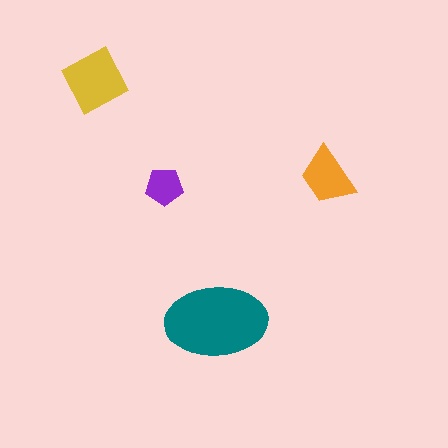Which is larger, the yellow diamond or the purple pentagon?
The yellow diamond.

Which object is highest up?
The yellow diamond is topmost.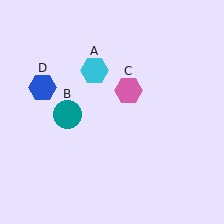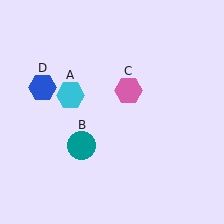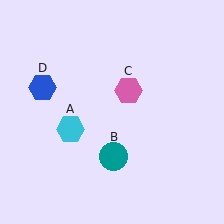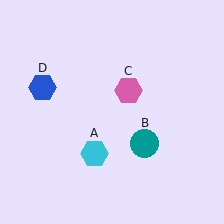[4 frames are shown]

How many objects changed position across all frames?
2 objects changed position: cyan hexagon (object A), teal circle (object B).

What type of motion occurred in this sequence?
The cyan hexagon (object A), teal circle (object B) rotated counterclockwise around the center of the scene.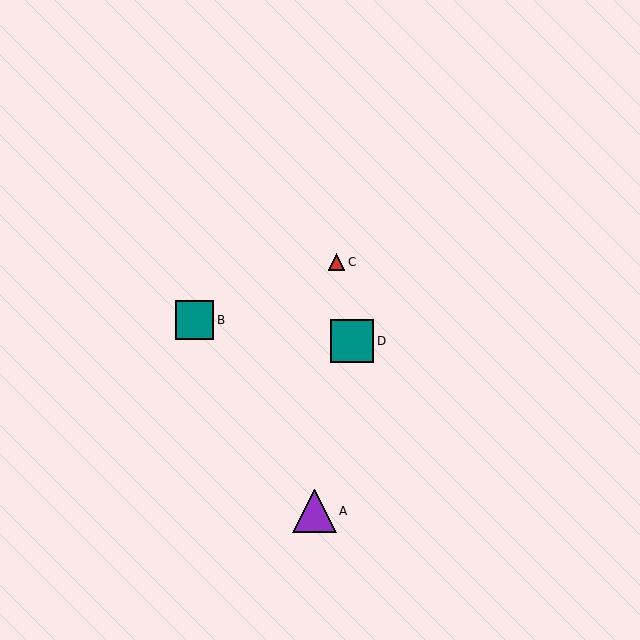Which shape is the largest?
The purple triangle (labeled A) is the largest.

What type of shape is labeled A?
Shape A is a purple triangle.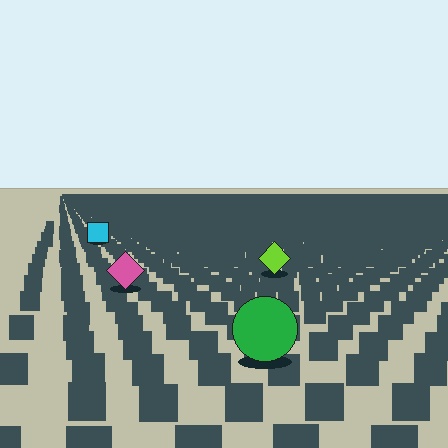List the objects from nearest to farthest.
From nearest to farthest: the green circle, the pink diamond, the lime diamond, the cyan square.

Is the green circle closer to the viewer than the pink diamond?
Yes. The green circle is closer — you can tell from the texture gradient: the ground texture is coarser near it.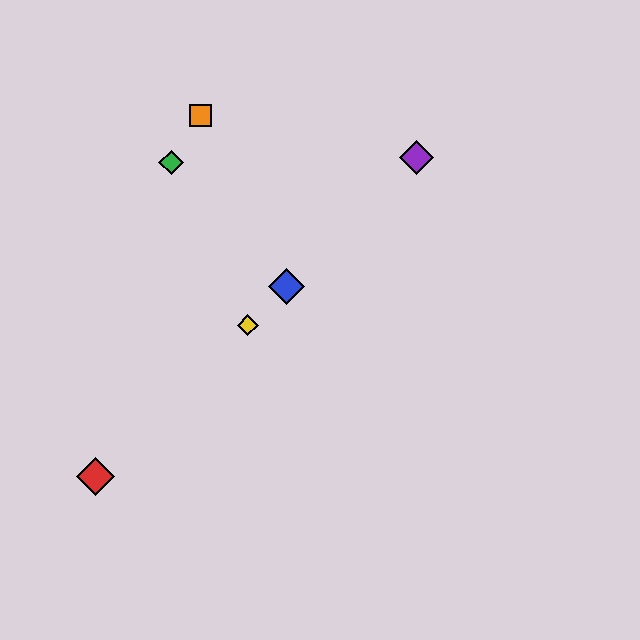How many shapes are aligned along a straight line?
4 shapes (the red diamond, the blue diamond, the yellow diamond, the purple diamond) are aligned along a straight line.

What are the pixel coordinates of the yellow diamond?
The yellow diamond is at (248, 325).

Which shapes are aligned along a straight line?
The red diamond, the blue diamond, the yellow diamond, the purple diamond are aligned along a straight line.